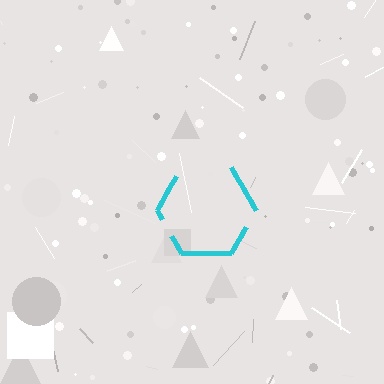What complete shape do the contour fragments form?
The contour fragments form a hexagon.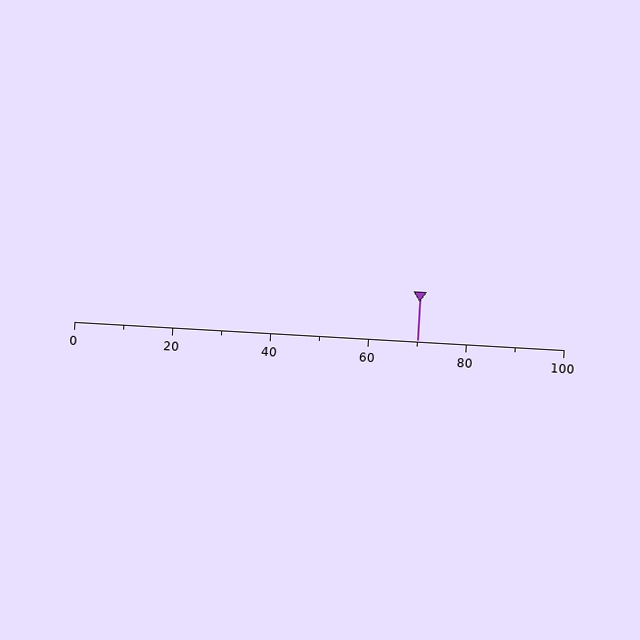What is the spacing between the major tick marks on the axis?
The major ticks are spaced 20 apart.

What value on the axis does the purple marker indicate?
The marker indicates approximately 70.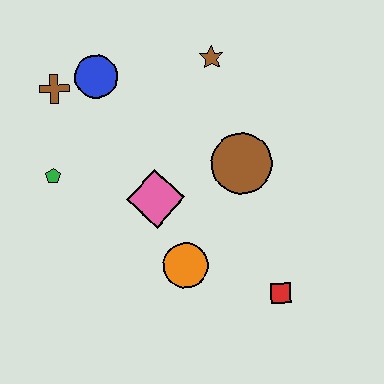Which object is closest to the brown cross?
The blue circle is closest to the brown cross.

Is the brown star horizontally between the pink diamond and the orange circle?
No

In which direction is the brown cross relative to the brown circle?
The brown cross is to the left of the brown circle.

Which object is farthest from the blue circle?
The red square is farthest from the blue circle.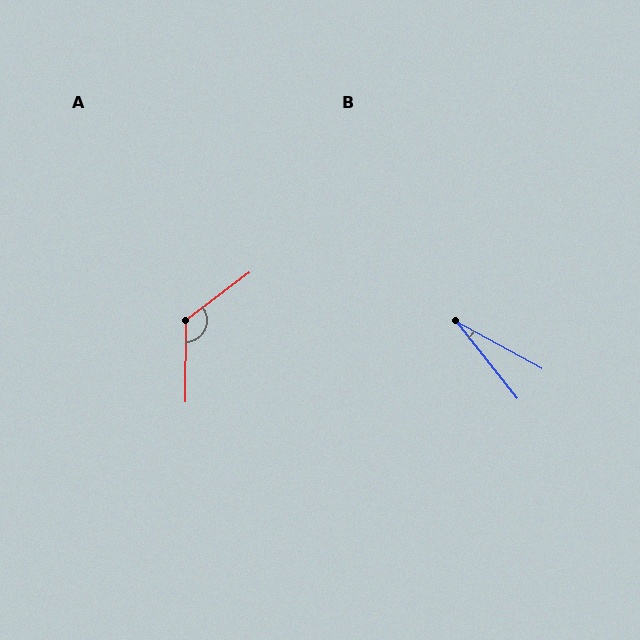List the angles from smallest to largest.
B (23°), A (127°).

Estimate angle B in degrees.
Approximately 23 degrees.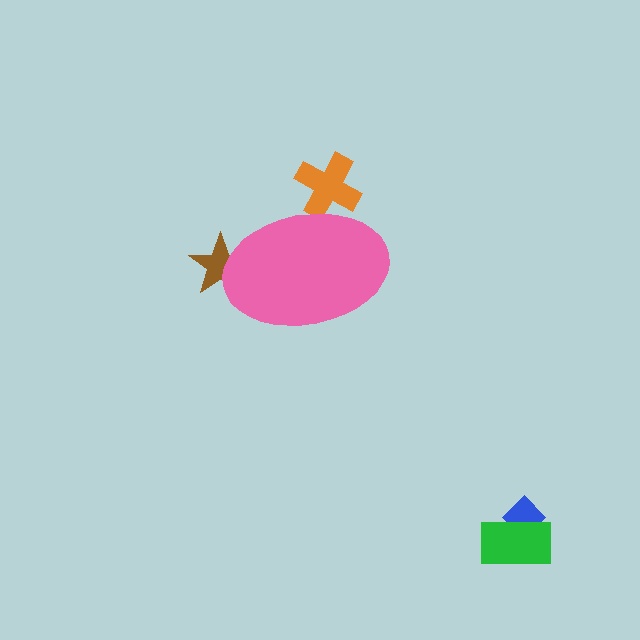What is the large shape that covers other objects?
A pink ellipse.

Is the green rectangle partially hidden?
No, the green rectangle is fully visible.